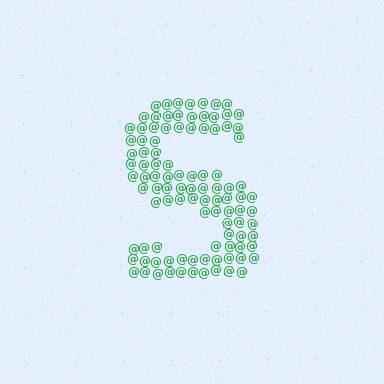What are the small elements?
The small elements are at signs.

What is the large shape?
The large shape is the letter S.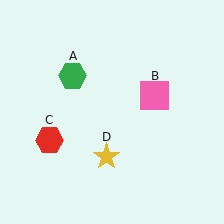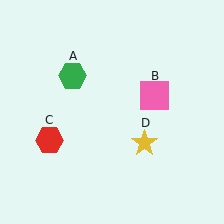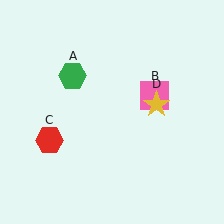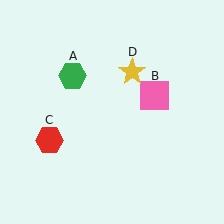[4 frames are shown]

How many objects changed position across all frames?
1 object changed position: yellow star (object D).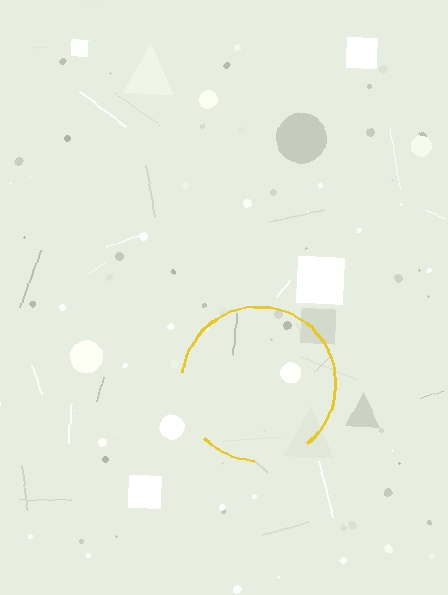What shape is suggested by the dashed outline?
The dashed outline suggests a circle.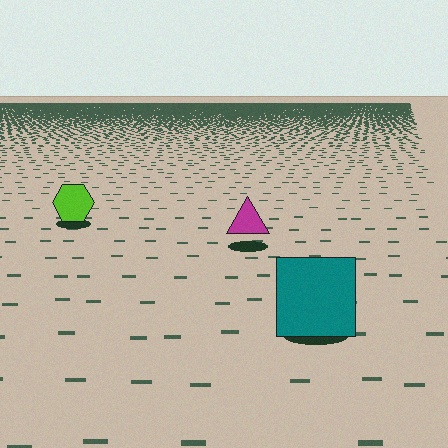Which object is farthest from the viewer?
The lime hexagon is farthest from the viewer. It appears smaller and the ground texture around it is denser.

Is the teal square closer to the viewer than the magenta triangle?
Yes. The teal square is closer — you can tell from the texture gradient: the ground texture is coarser near it.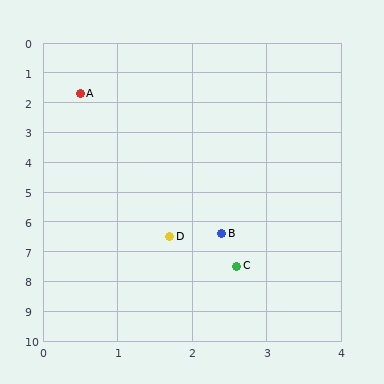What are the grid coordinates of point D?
Point D is at approximately (1.7, 6.5).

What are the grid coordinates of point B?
Point B is at approximately (2.4, 6.4).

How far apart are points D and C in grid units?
Points D and C are about 1.3 grid units apart.